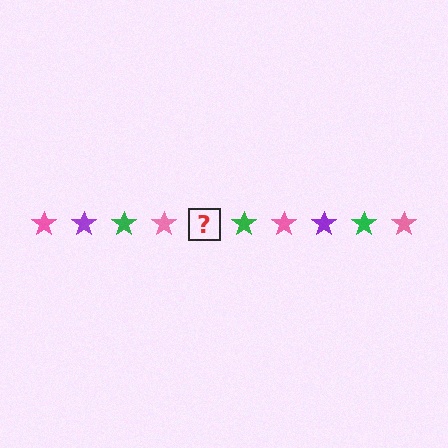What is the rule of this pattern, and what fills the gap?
The rule is that the pattern cycles through pink, purple, green stars. The gap should be filled with a purple star.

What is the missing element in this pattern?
The missing element is a purple star.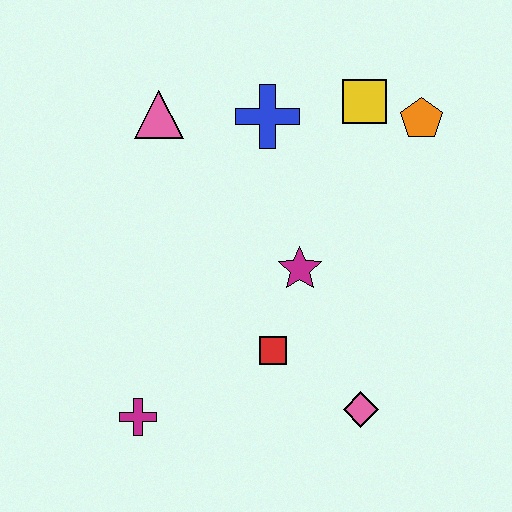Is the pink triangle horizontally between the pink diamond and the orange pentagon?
No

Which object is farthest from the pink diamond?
The pink triangle is farthest from the pink diamond.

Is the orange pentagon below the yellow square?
Yes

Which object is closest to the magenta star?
The red square is closest to the magenta star.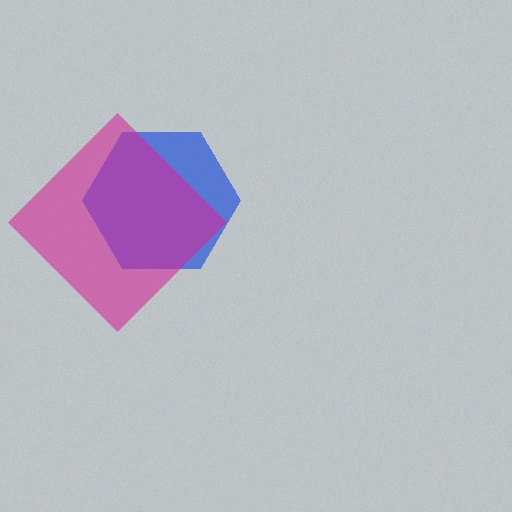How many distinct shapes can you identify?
There are 2 distinct shapes: a blue hexagon, a magenta diamond.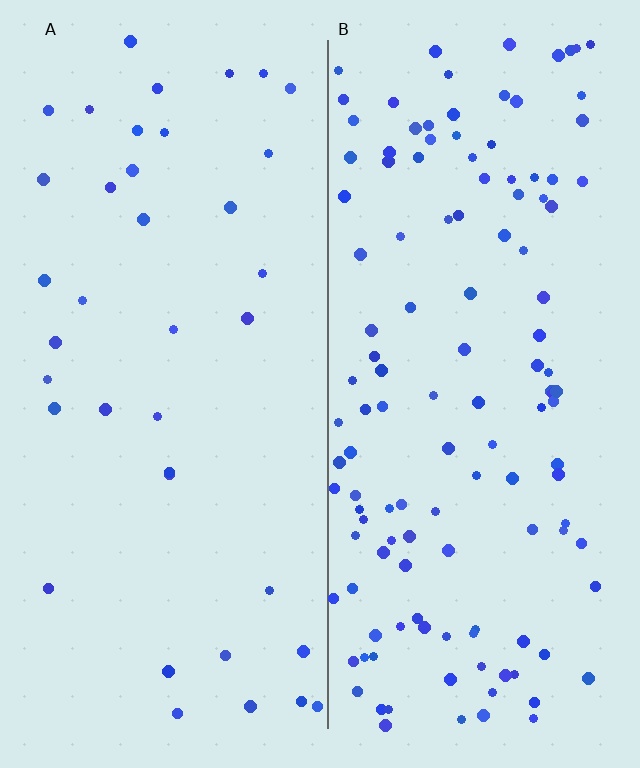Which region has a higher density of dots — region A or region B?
B (the right).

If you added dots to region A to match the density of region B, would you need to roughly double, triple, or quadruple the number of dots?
Approximately triple.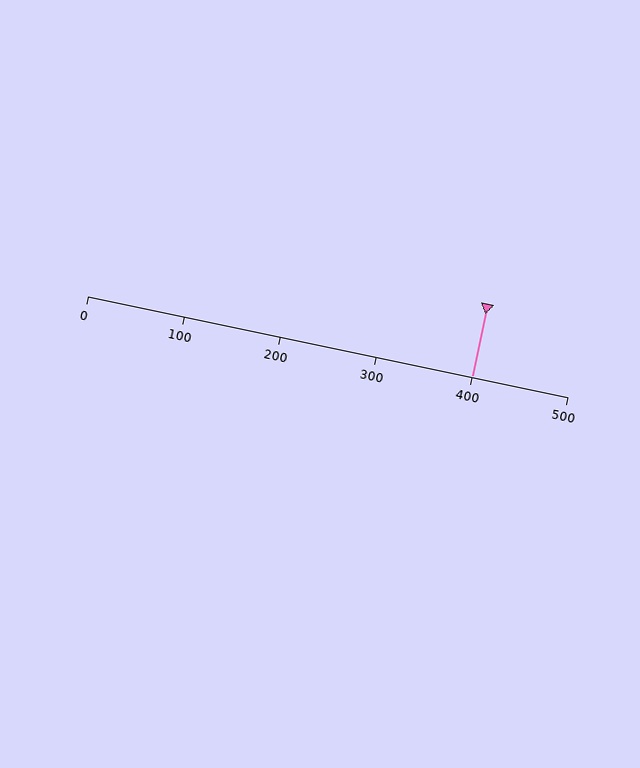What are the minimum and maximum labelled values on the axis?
The axis runs from 0 to 500.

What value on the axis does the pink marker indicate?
The marker indicates approximately 400.